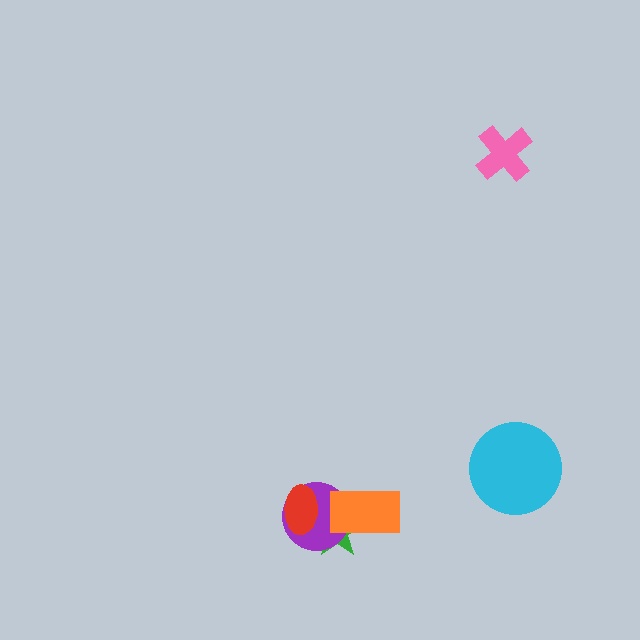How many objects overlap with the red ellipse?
2 objects overlap with the red ellipse.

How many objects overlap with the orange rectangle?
2 objects overlap with the orange rectangle.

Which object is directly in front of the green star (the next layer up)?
The purple circle is directly in front of the green star.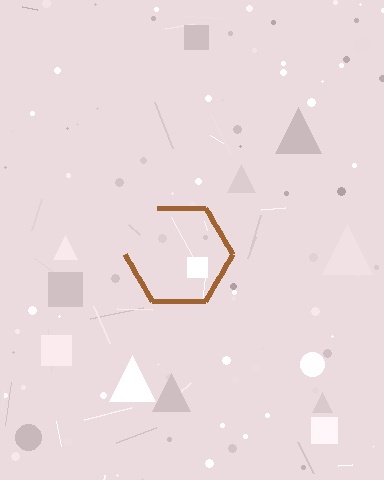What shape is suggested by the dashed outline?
The dashed outline suggests a hexagon.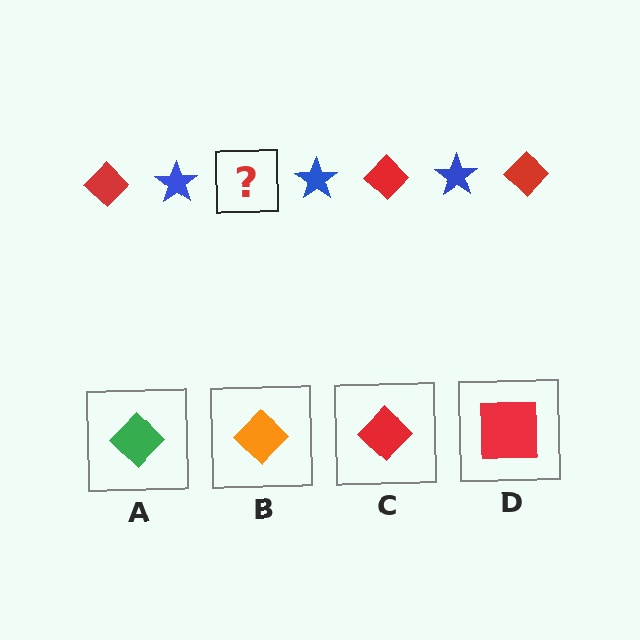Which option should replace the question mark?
Option C.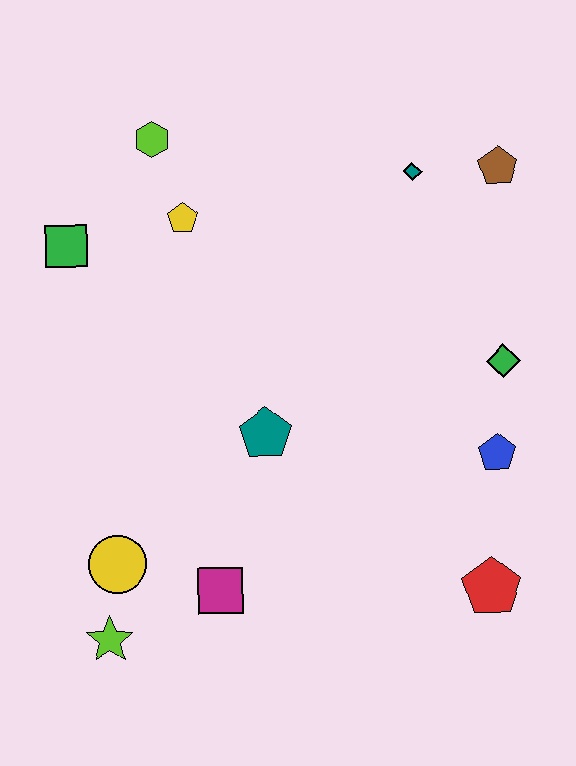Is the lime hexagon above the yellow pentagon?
Yes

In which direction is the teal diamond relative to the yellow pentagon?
The teal diamond is to the right of the yellow pentagon.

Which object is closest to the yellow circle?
The lime star is closest to the yellow circle.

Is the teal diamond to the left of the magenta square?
No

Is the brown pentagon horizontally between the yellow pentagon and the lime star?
No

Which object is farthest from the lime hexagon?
The red pentagon is farthest from the lime hexagon.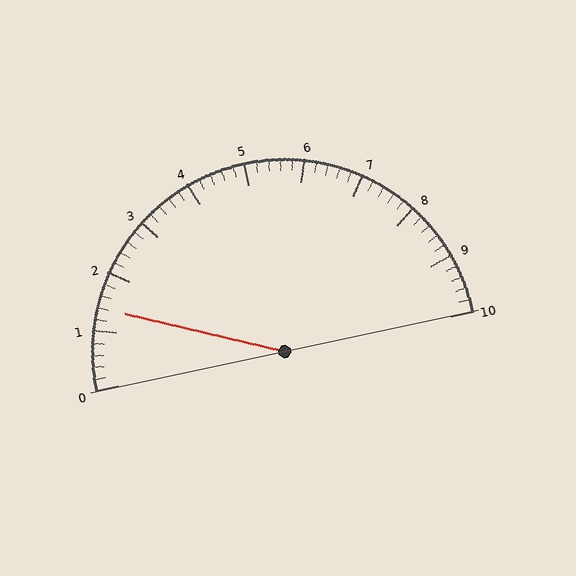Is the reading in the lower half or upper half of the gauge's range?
The reading is in the lower half of the range (0 to 10).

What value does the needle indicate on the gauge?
The needle indicates approximately 1.4.